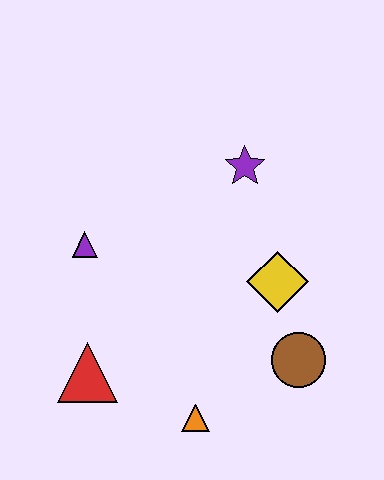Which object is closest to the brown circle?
The yellow diamond is closest to the brown circle.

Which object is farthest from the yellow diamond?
The red triangle is farthest from the yellow diamond.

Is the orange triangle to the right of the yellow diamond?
No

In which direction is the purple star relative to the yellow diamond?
The purple star is above the yellow diamond.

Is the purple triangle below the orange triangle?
No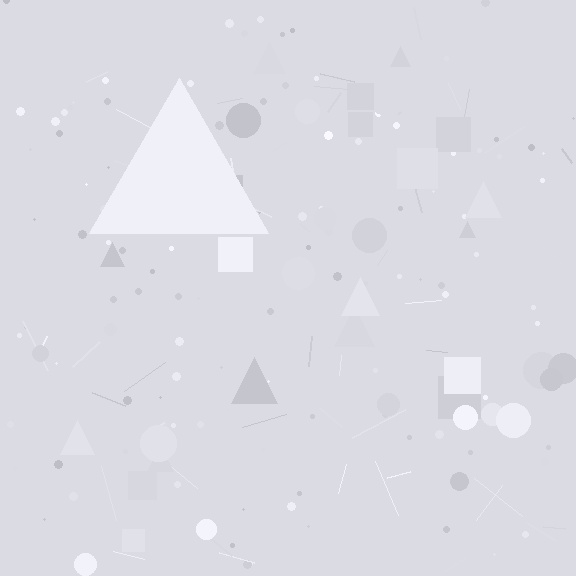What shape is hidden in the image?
A triangle is hidden in the image.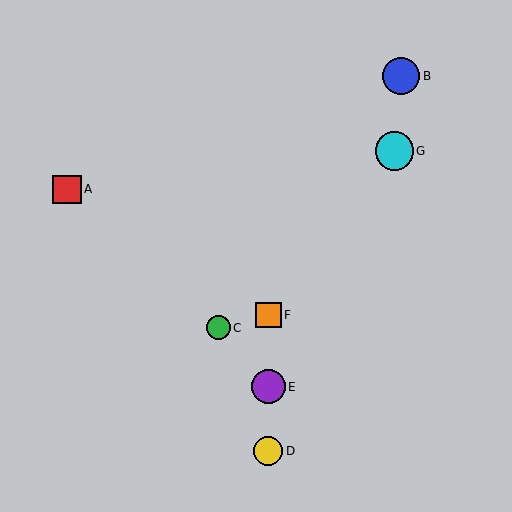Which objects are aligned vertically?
Objects D, E, F are aligned vertically.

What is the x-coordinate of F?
Object F is at x≈268.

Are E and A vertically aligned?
No, E is at x≈268 and A is at x≈67.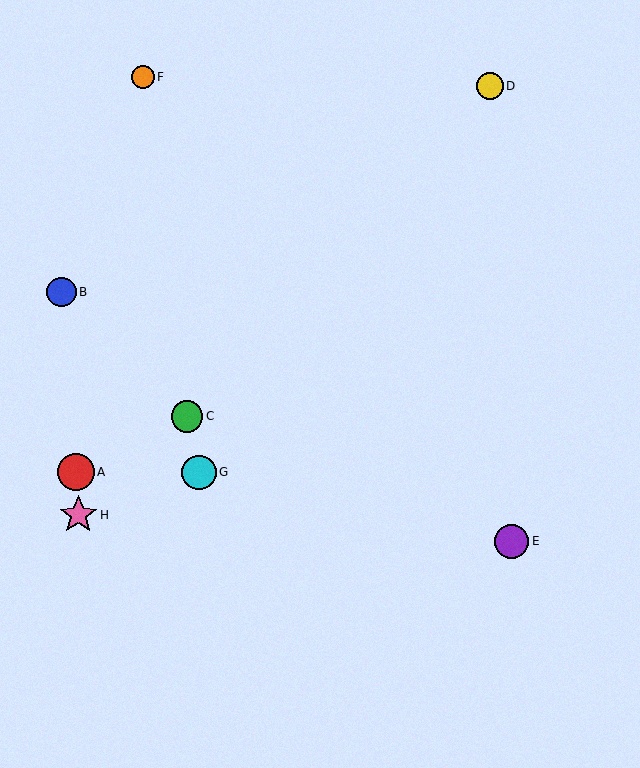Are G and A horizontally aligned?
Yes, both are at y≈472.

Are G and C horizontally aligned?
No, G is at y≈472 and C is at y≈416.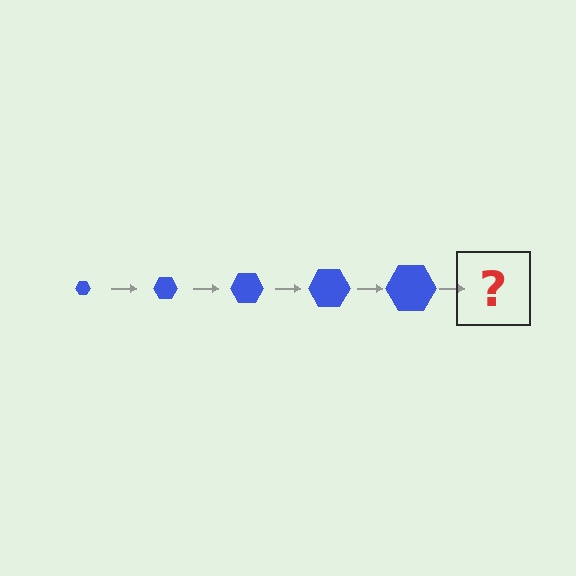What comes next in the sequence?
The next element should be a blue hexagon, larger than the previous one.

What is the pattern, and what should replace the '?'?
The pattern is that the hexagon gets progressively larger each step. The '?' should be a blue hexagon, larger than the previous one.